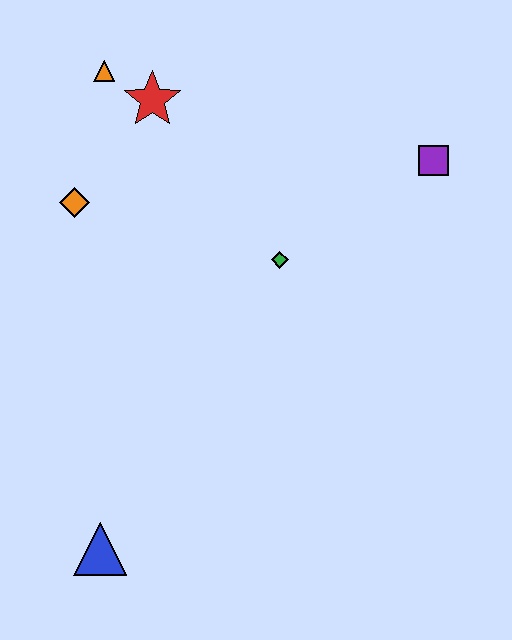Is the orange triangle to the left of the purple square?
Yes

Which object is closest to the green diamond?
The purple square is closest to the green diamond.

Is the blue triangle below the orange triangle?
Yes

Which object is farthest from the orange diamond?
The purple square is farthest from the orange diamond.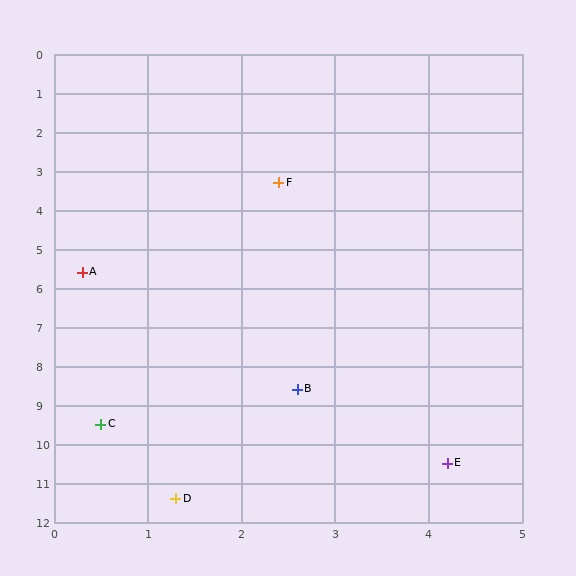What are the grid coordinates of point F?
Point F is at approximately (2.4, 3.3).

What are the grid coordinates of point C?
Point C is at approximately (0.5, 9.5).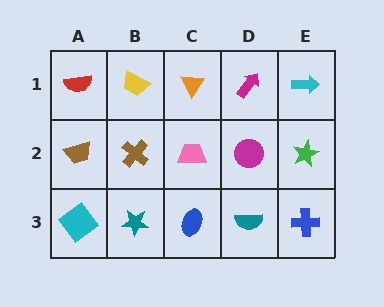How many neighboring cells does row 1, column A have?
2.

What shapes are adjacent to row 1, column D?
A magenta circle (row 2, column D), an orange triangle (row 1, column C), a cyan arrow (row 1, column E).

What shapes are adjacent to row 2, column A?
A red semicircle (row 1, column A), a cyan diamond (row 3, column A), a brown cross (row 2, column B).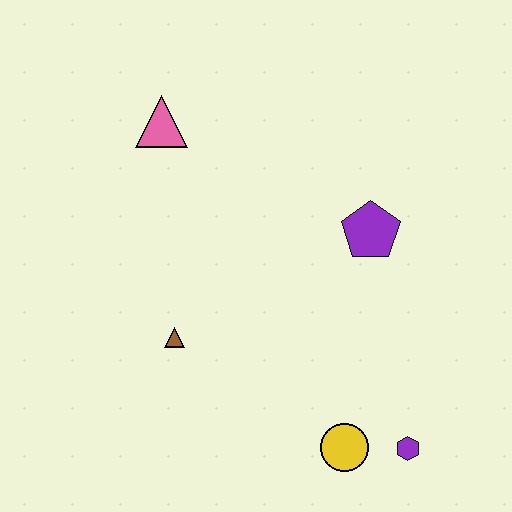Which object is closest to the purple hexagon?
The yellow circle is closest to the purple hexagon.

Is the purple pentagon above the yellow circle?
Yes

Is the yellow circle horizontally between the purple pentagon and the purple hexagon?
No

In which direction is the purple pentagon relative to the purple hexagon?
The purple pentagon is above the purple hexagon.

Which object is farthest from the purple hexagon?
The pink triangle is farthest from the purple hexagon.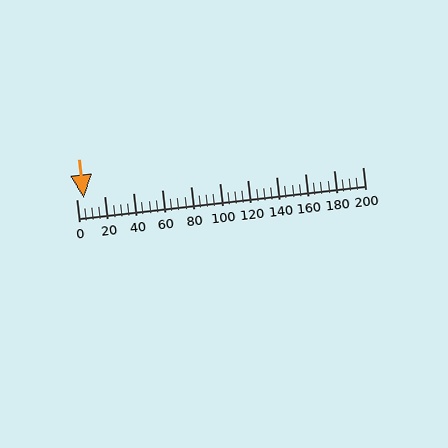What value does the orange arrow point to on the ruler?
The orange arrow points to approximately 5.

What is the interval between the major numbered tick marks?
The major tick marks are spaced 20 units apart.